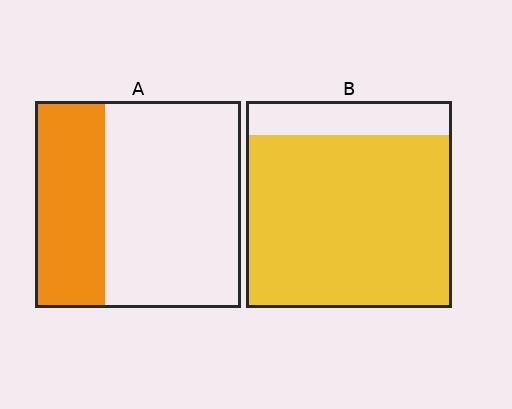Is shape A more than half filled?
No.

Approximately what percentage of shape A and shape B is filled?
A is approximately 35% and B is approximately 85%.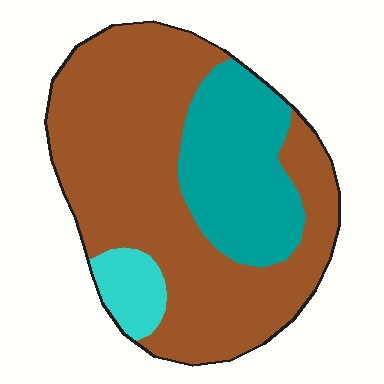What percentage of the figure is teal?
Teal covers about 25% of the figure.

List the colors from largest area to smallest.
From largest to smallest: brown, teal, cyan.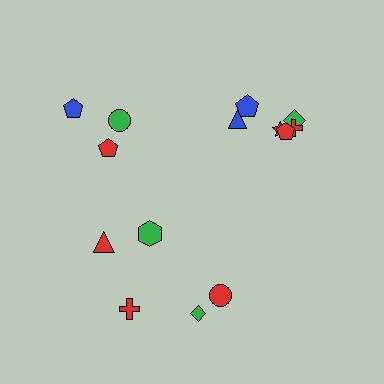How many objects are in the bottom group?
There are 5 objects.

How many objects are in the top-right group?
There are 6 objects.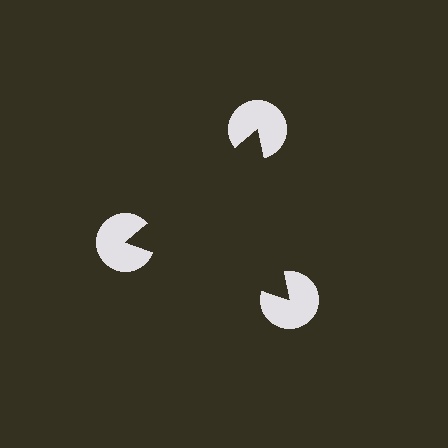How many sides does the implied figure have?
3 sides.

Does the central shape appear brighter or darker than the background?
It typically appears slightly darker than the background, even though no actual brightness change is drawn.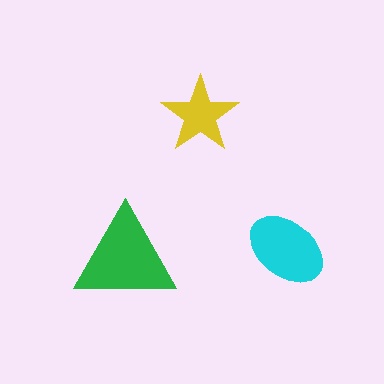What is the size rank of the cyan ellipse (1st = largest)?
2nd.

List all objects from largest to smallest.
The green triangle, the cyan ellipse, the yellow star.